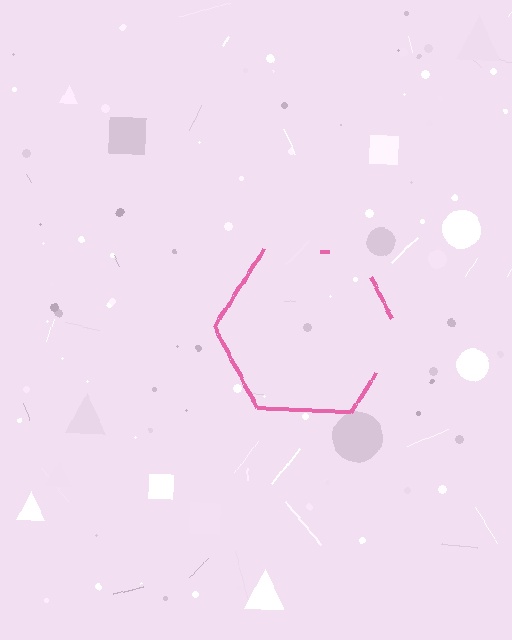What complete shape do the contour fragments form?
The contour fragments form a hexagon.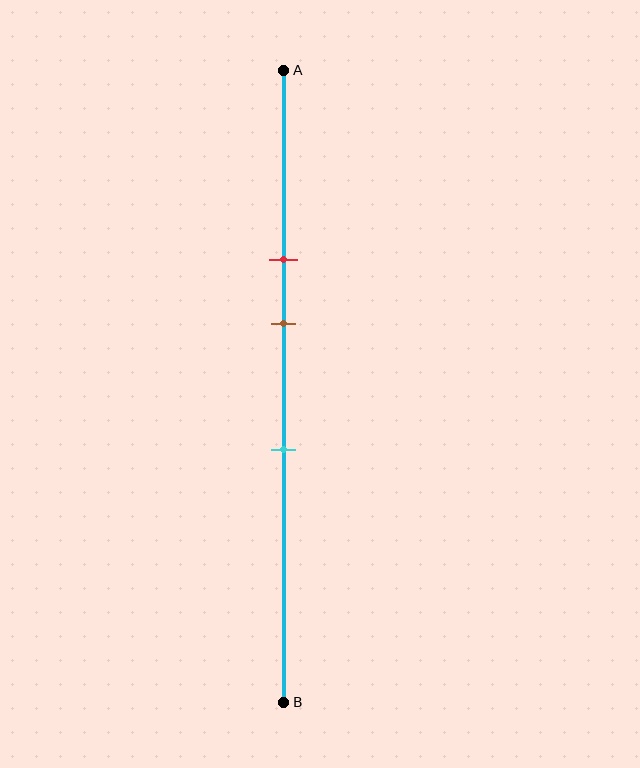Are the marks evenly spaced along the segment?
Yes, the marks are approximately evenly spaced.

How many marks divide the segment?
There are 3 marks dividing the segment.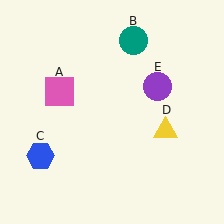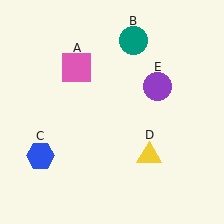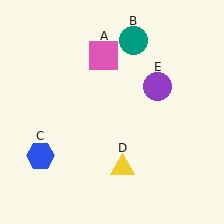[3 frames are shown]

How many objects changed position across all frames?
2 objects changed position: pink square (object A), yellow triangle (object D).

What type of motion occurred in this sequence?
The pink square (object A), yellow triangle (object D) rotated clockwise around the center of the scene.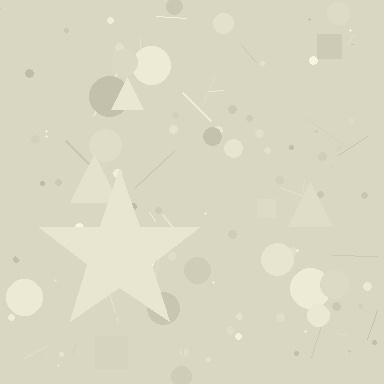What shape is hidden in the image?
A star is hidden in the image.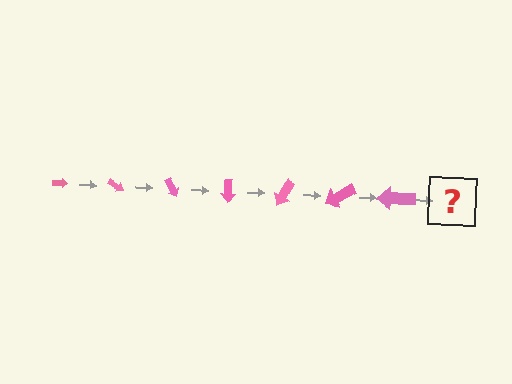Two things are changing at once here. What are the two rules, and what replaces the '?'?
The two rules are that the arrow grows larger each step and it rotates 30 degrees each step. The '?' should be an arrow, larger than the previous one and rotated 210 degrees from the start.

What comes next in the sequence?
The next element should be an arrow, larger than the previous one and rotated 210 degrees from the start.